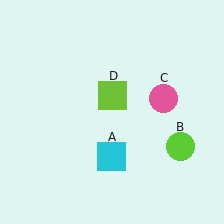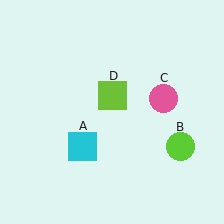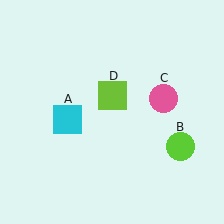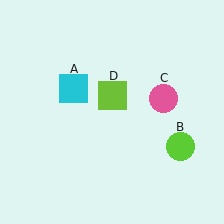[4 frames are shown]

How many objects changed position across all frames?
1 object changed position: cyan square (object A).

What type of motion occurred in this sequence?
The cyan square (object A) rotated clockwise around the center of the scene.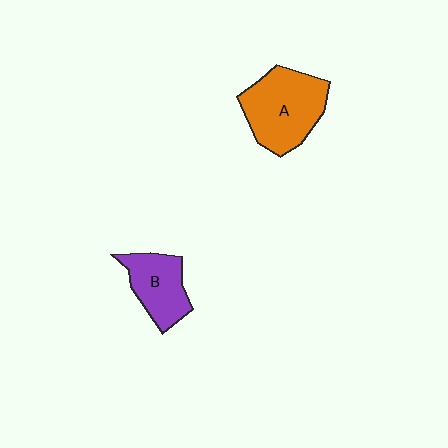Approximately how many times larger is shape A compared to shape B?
Approximately 1.5 times.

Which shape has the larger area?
Shape A (orange).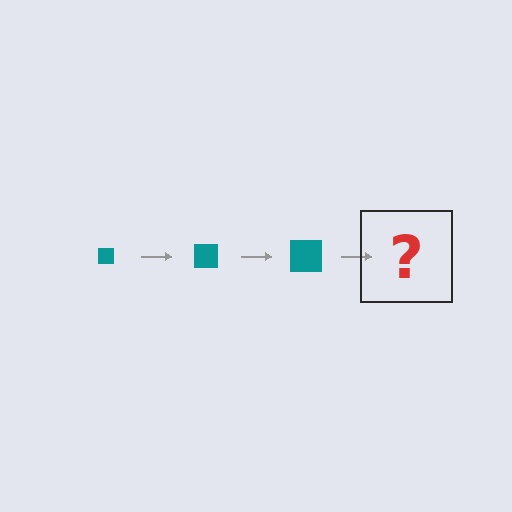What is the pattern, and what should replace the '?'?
The pattern is that the square gets progressively larger each step. The '?' should be a teal square, larger than the previous one.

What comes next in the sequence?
The next element should be a teal square, larger than the previous one.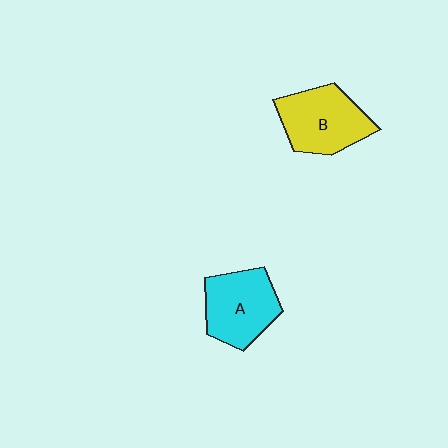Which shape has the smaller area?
Shape A (cyan).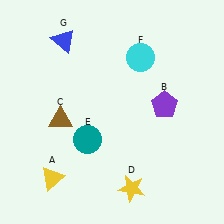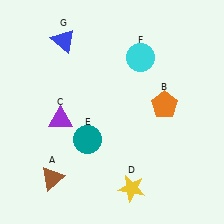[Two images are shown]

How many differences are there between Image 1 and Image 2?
There are 3 differences between the two images.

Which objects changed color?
A changed from yellow to brown. B changed from purple to orange. C changed from brown to purple.